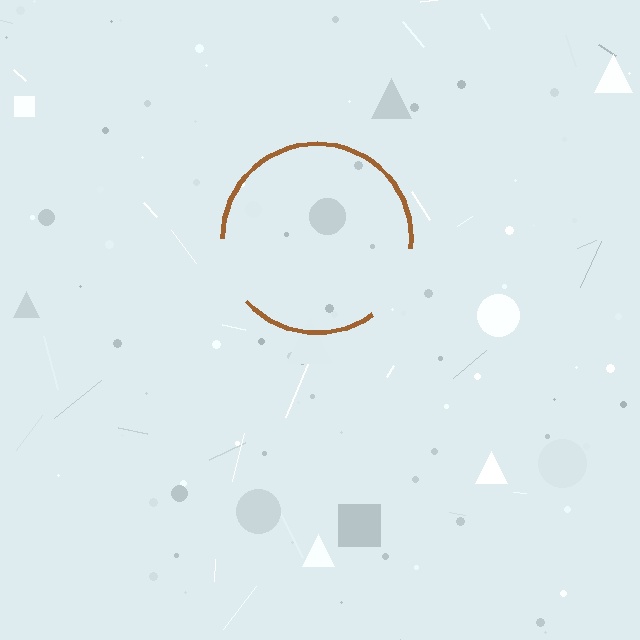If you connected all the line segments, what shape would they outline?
They would outline a circle.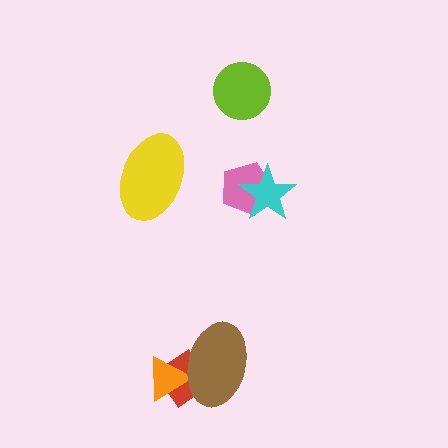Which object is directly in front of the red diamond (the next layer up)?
The orange triangle is directly in front of the red diamond.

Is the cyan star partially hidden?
No, no other shape covers it.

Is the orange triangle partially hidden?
Yes, it is partially covered by another shape.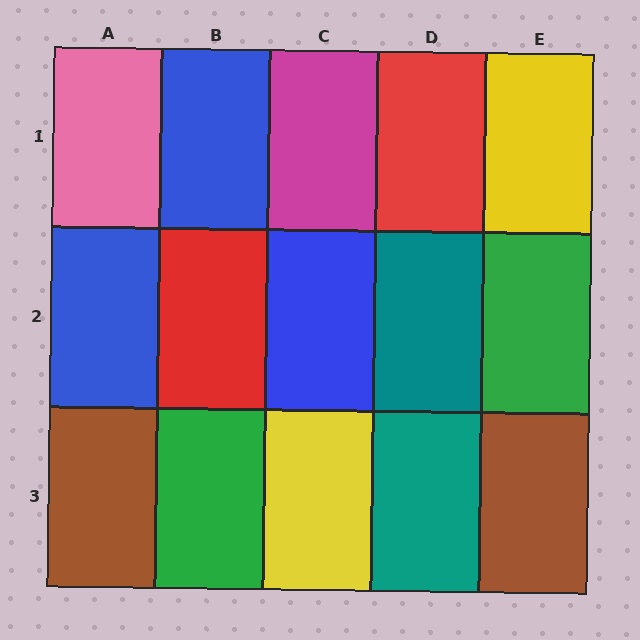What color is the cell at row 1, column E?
Yellow.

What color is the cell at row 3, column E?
Brown.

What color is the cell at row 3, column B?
Green.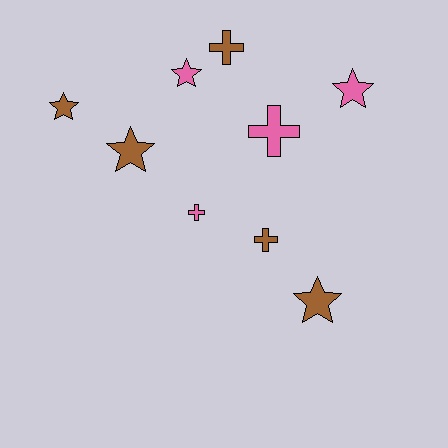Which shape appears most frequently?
Star, with 5 objects.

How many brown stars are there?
There are 3 brown stars.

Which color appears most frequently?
Brown, with 5 objects.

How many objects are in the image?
There are 9 objects.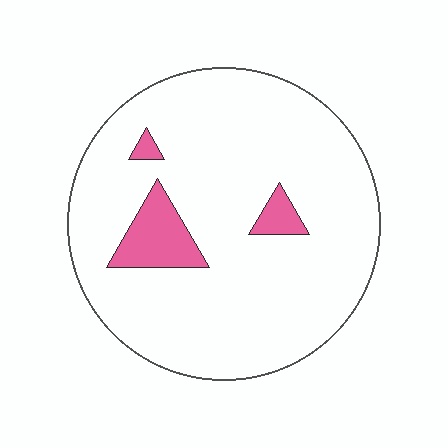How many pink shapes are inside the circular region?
3.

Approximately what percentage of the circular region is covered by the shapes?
Approximately 10%.